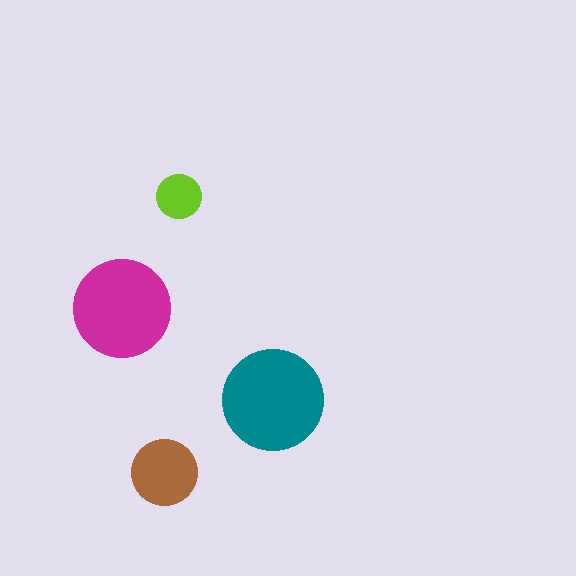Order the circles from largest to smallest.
the teal one, the magenta one, the brown one, the lime one.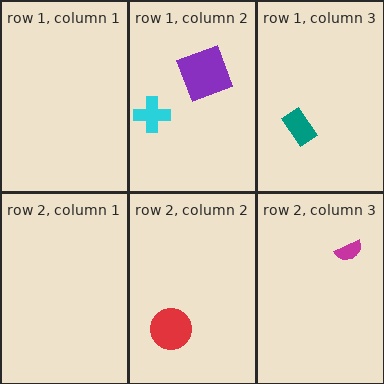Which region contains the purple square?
The row 1, column 2 region.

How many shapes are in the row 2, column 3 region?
1.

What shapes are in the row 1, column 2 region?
The cyan cross, the purple square.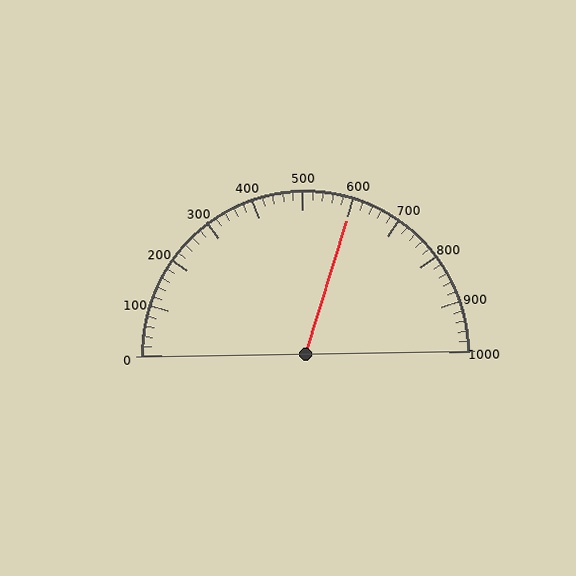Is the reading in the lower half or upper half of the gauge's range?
The reading is in the upper half of the range (0 to 1000).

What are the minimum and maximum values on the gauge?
The gauge ranges from 0 to 1000.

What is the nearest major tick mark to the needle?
The nearest major tick mark is 600.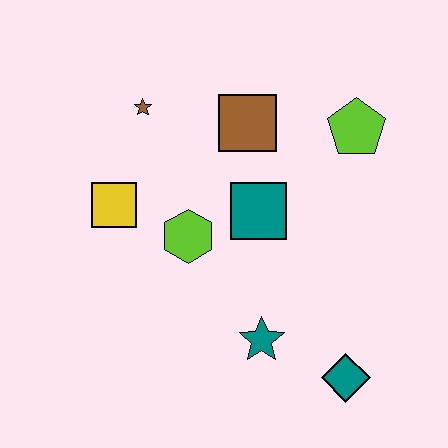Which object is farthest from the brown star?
The teal diamond is farthest from the brown star.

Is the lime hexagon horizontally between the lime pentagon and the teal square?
No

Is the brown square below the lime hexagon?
No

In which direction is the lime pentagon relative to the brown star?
The lime pentagon is to the right of the brown star.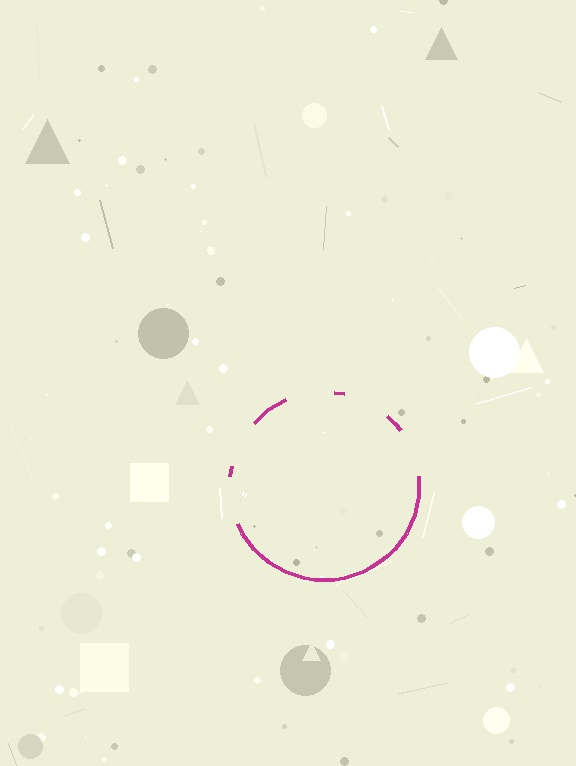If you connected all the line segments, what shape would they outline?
They would outline a circle.